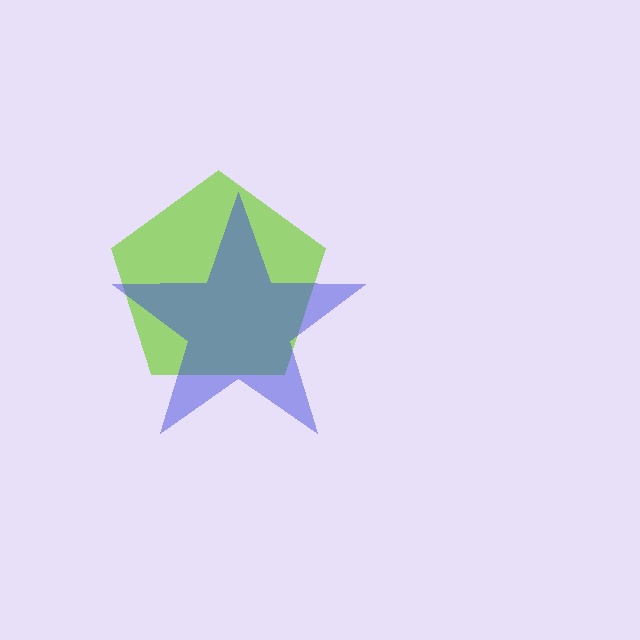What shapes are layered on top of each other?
The layered shapes are: a lime pentagon, a blue star.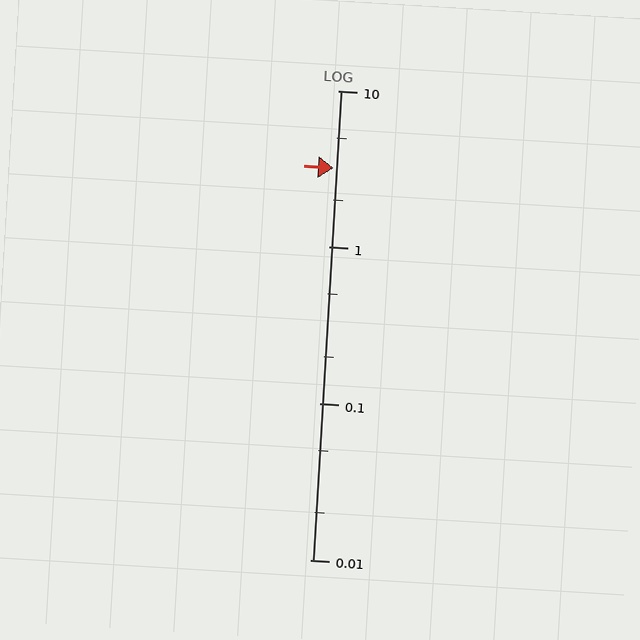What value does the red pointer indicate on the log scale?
The pointer indicates approximately 3.2.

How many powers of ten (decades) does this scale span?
The scale spans 3 decades, from 0.01 to 10.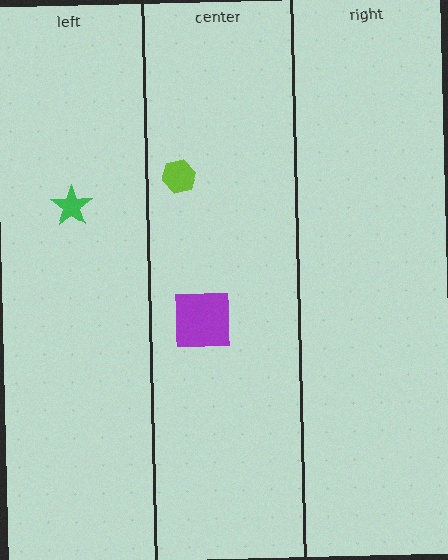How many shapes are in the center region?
2.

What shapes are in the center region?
The lime hexagon, the purple square.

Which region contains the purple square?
The center region.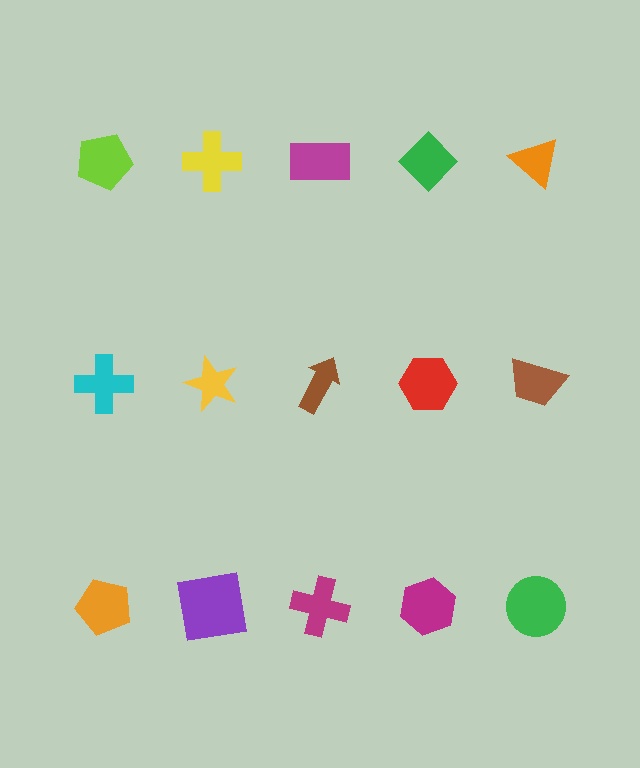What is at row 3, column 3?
A magenta cross.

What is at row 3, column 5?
A green circle.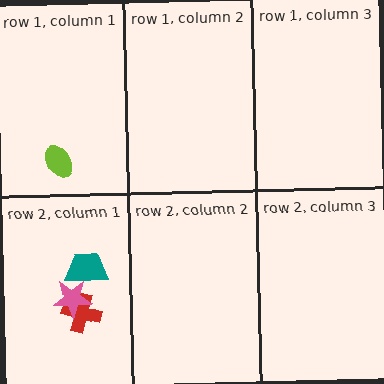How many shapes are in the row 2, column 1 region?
3.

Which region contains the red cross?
The row 2, column 1 region.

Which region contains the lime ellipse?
The row 1, column 1 region.